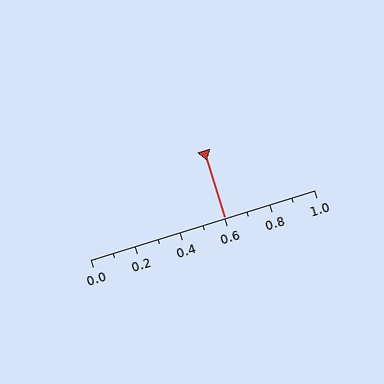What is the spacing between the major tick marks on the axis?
The major ticks are spaced 0.2 apart.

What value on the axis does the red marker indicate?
The marker indicates approximately 0.6.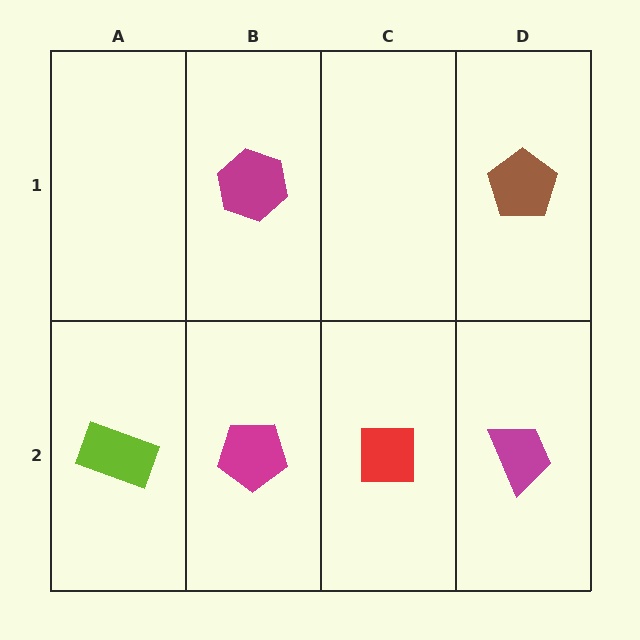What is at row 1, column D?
A brown pentagon.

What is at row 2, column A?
A lime rectangle.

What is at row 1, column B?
A magenta hexagon.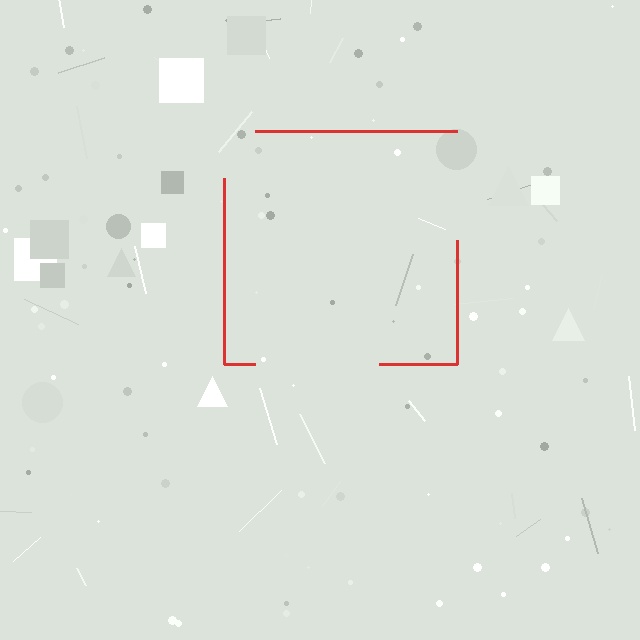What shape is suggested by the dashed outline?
The dashed outline suggests a square.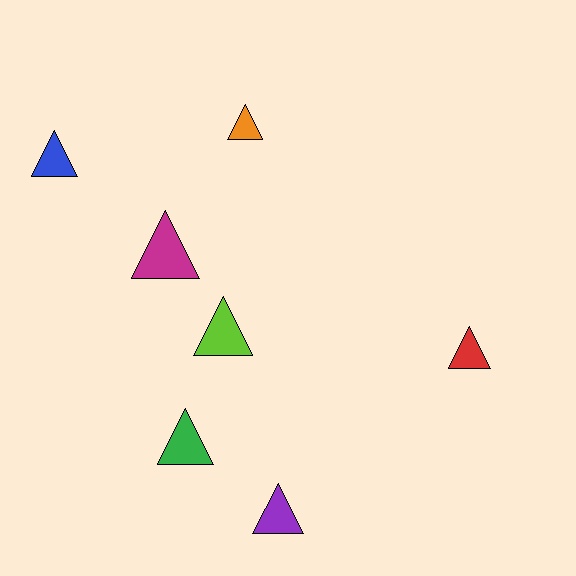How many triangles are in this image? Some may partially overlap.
There are 7 triangles.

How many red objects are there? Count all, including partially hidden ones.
There is 1 red object.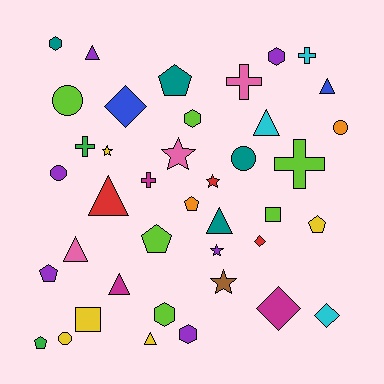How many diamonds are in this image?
There are 4 diamonds.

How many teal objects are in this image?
There are 4 teal objects.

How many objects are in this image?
There are 40 objects.